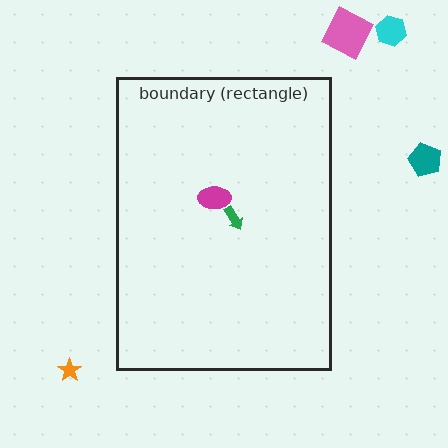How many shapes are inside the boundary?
2 inside, 4 outside.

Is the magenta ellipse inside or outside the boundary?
Inside.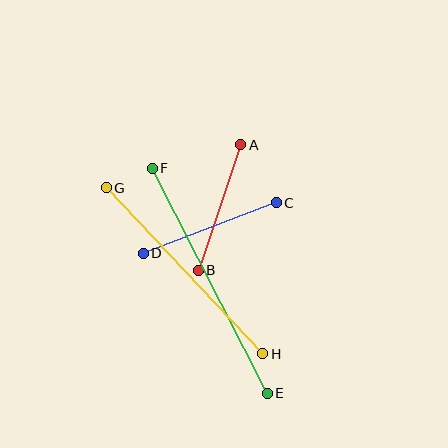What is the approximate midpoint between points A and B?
The midpoint is at approximately (219, 208) pixels.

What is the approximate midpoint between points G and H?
The midpoint is at approximately (184, 271) pixels.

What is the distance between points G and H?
The distance is approximately 228 pixels.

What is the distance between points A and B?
The distance is approximately 133 pixels.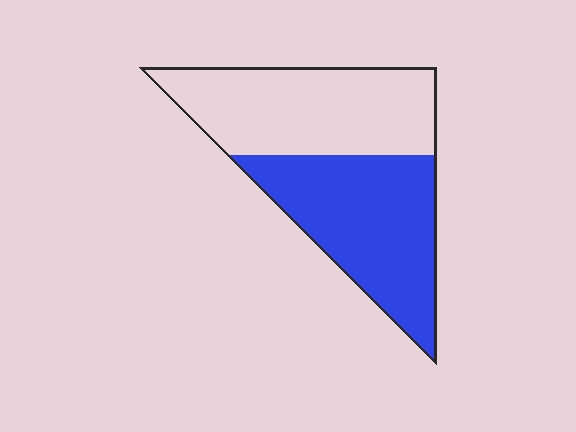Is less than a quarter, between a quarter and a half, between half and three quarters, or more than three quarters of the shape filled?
Between a quarter and a half.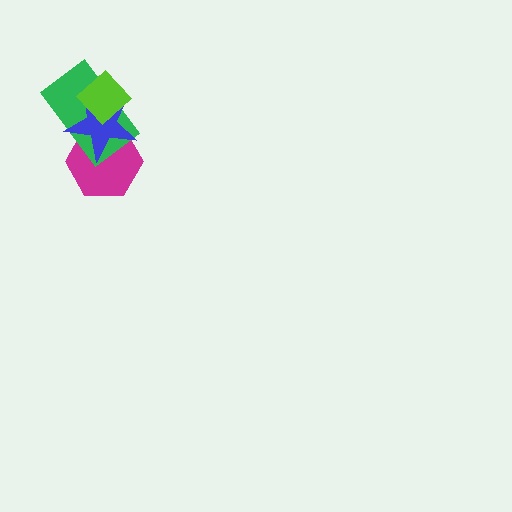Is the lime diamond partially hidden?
No, no other shape covers it.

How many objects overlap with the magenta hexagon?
2 objects overlap with the magenta hexagon.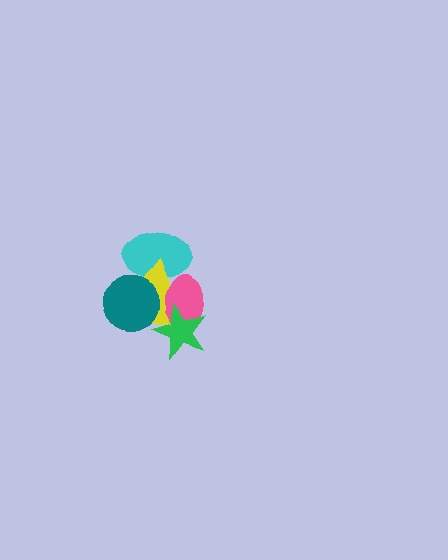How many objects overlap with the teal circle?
2 objects overlap with the teal circle.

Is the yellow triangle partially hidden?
Yes, it is partially covered by another shape.